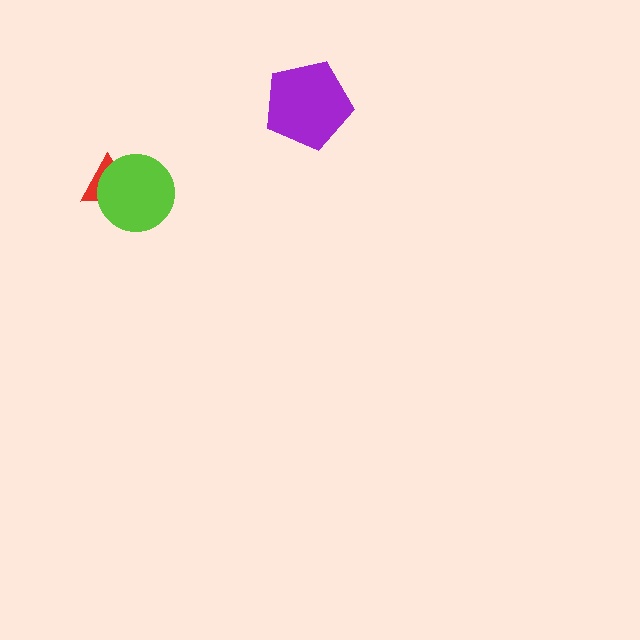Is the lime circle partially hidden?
No, no other shape covers it.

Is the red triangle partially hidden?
Yes, it is partially covered by another shape.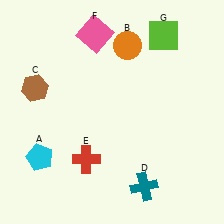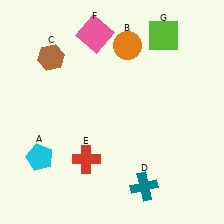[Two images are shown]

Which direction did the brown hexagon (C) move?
The brown hexagon (C) moved up.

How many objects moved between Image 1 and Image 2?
1 object moved between the two images.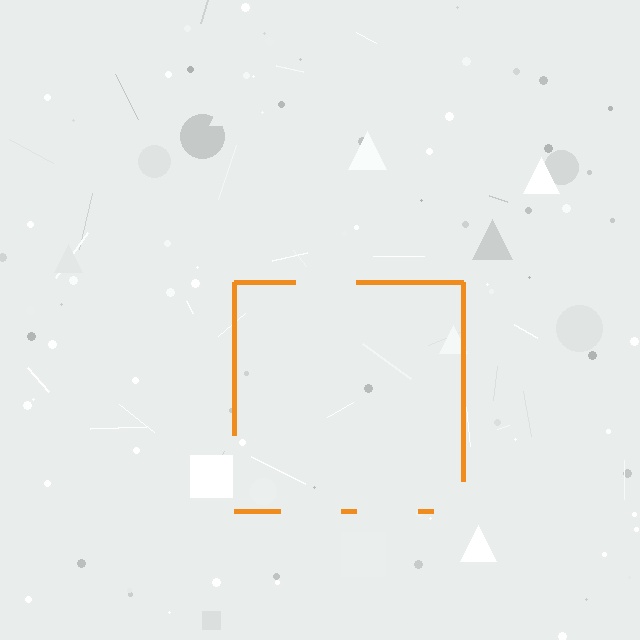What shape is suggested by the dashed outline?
The dashed outline suggests a square.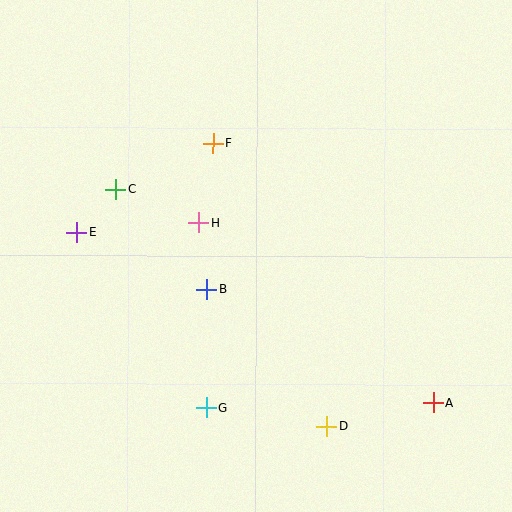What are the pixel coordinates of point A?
Point A is at (434, 403).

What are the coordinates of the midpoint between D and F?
The midpoint between D and F is at (270, 285).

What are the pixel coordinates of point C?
Point C is at (116, 190).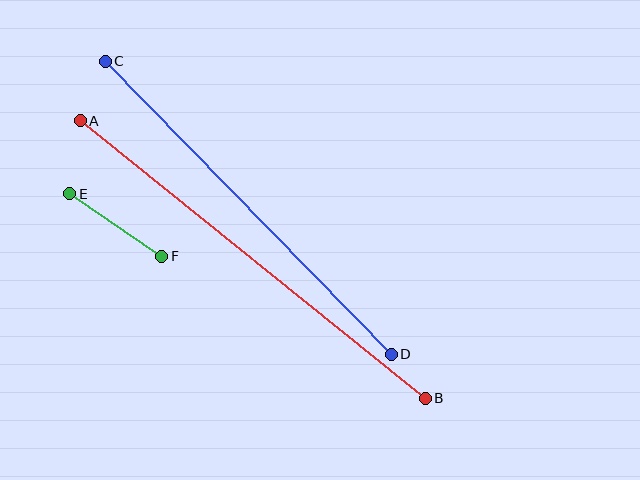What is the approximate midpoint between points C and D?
The midpoint is at approximately (248, 208) pixels.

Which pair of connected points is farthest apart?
Points A and B are farthest apart.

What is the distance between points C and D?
The distance is approximately 409 pixels.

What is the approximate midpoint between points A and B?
The midpoint is at approximately (253, 260) pixels.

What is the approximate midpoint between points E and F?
The midpoint is at approximately (116, 225) pixels.